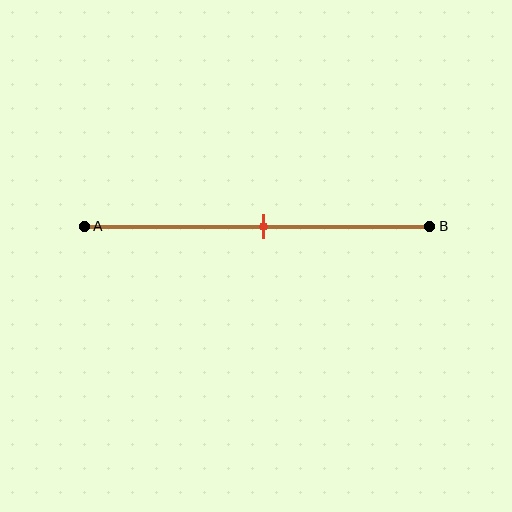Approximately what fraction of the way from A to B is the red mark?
The red mark is approximately 50% of the way from A to B.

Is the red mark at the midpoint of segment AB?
Yes, the mark is approximately at the midpoint.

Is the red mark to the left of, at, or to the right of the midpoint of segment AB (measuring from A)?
The red mark is approximately at the midpoint of segment AB.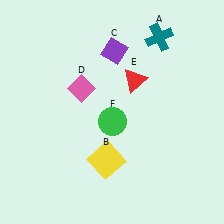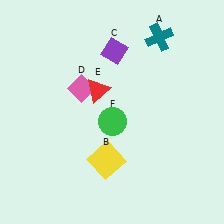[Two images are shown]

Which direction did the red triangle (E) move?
The red triangle (E) moved left.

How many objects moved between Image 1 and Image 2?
1 object moved between the two images.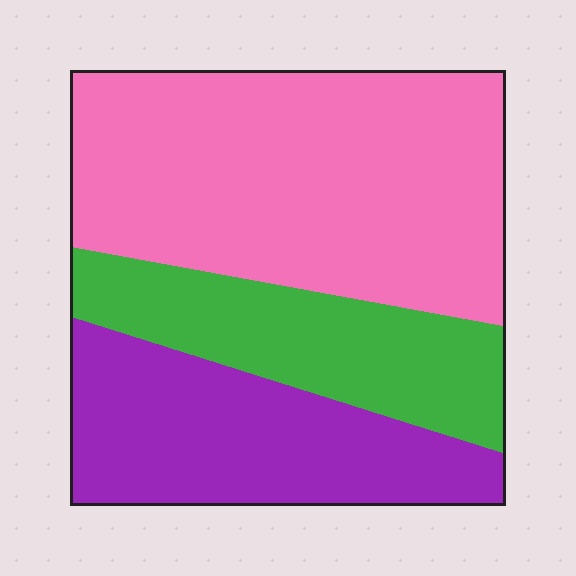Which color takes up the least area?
Green, at roughly 25%.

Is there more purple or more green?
Purple.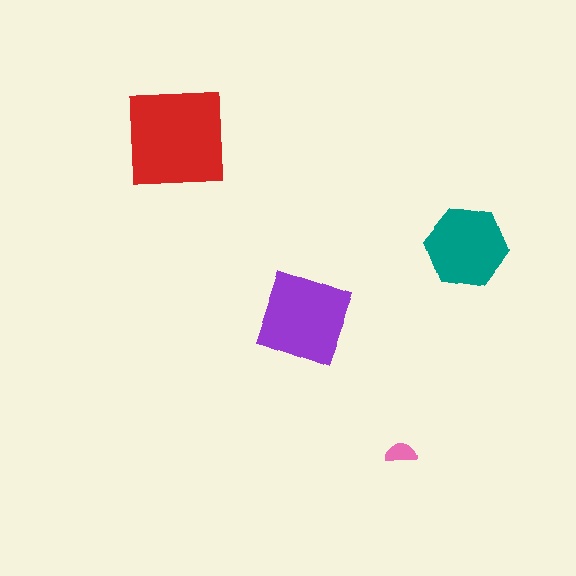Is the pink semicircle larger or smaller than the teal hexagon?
Smaller.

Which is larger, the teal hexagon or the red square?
The red square.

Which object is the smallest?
The pink semicircle.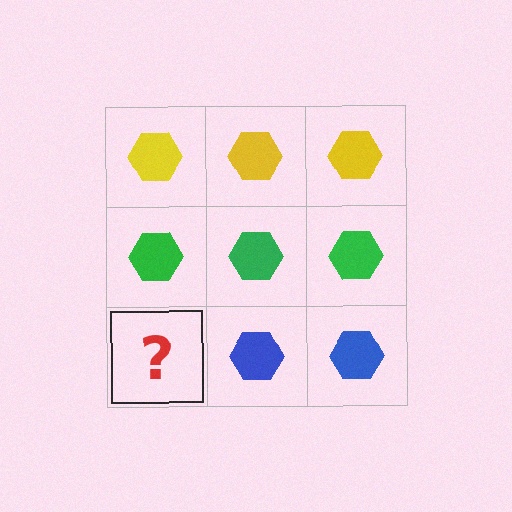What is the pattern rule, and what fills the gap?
The rule is that each row has a consistent color. The gap should be filled with a blue hexagon.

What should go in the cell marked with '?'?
The missing cell should contain a blue hexagon.